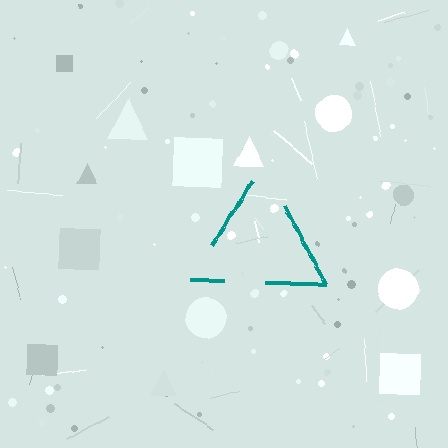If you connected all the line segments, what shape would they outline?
They would outline a triangle.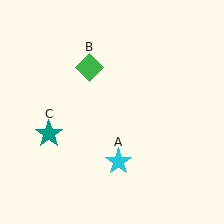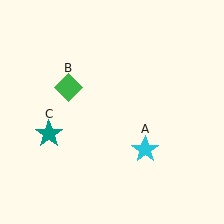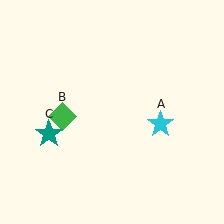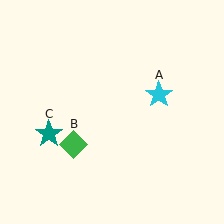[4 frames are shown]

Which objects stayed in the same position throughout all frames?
Teal star (object C) remained stationary.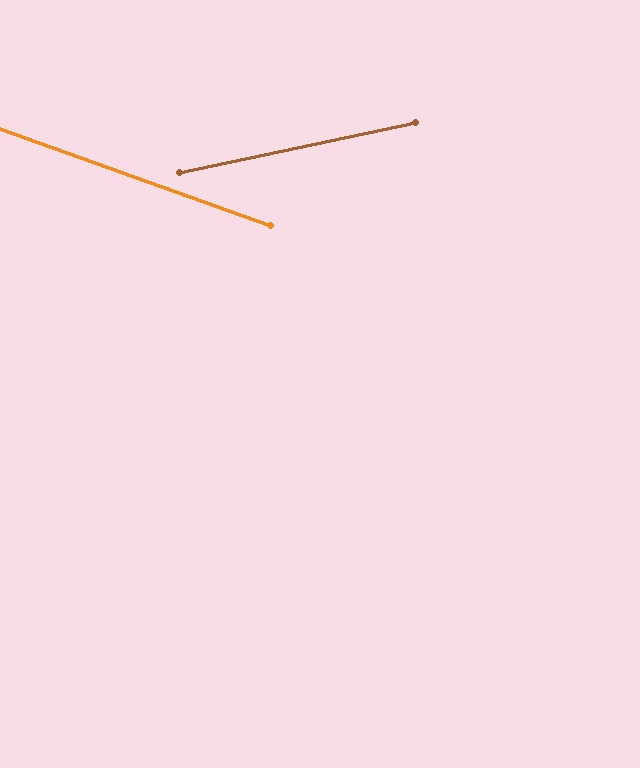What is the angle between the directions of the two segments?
Approximately 32 degrees.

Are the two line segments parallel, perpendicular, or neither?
Neither parallel nor perpendicular — they differ by about 32°.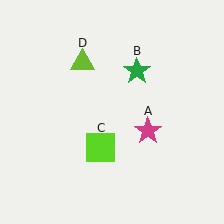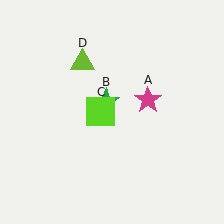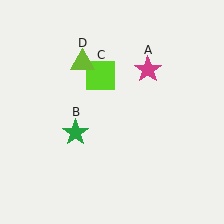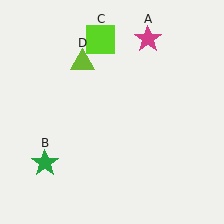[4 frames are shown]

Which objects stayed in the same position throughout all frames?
Lime triangle (object D) remained stationary.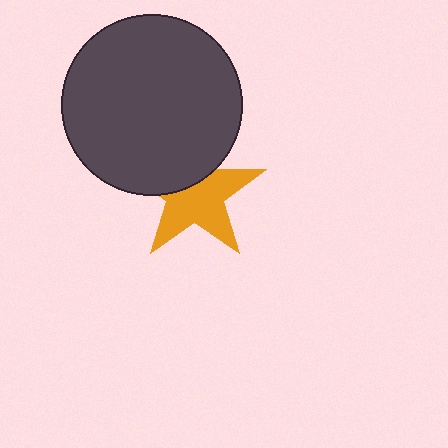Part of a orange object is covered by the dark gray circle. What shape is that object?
It is a star.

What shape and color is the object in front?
The object in front is a dark gray circle.